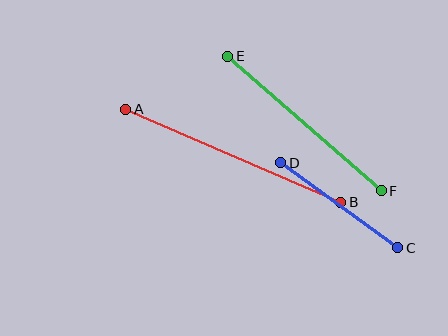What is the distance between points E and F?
The distance is approximately 204 pixels.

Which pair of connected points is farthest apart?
Points A and B are farthest apart.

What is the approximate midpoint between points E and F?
The midpoint is at approximately (305, 123) pixels.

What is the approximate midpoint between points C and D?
The midpoint is at approximately (339, 205) pixels.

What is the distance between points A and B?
The distance is approximately 234 pixels.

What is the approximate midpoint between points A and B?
The midpoint is at approximately (233, 156) pixels.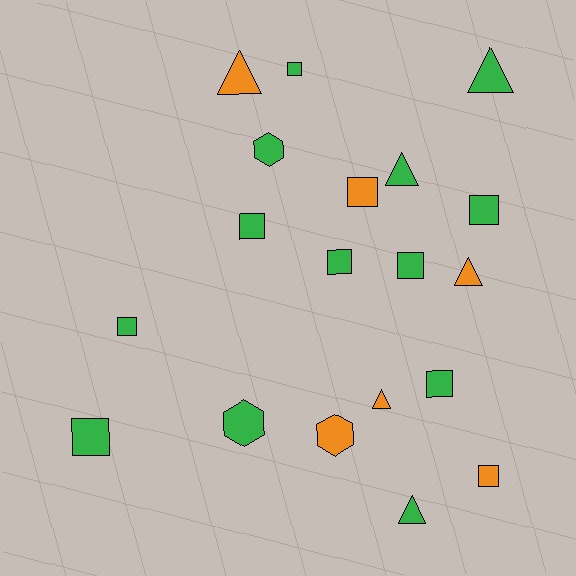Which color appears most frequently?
Green, with 13 objects.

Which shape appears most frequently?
Square, with 10 objects.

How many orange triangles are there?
There are 3 orange triangles.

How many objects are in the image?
There are 19 objects.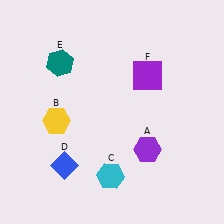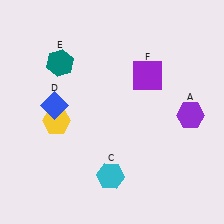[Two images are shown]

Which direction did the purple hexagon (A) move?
The purple hexagon (A) moved right.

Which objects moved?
The objects that moved are: the purple hexagon (A), the blue diamond (D).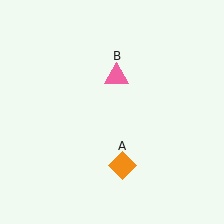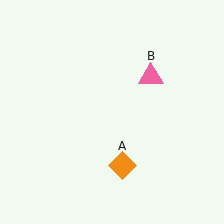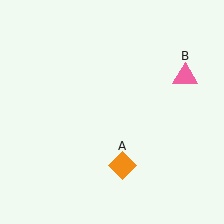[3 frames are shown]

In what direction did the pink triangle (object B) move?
The pink triangle (object B) moved right.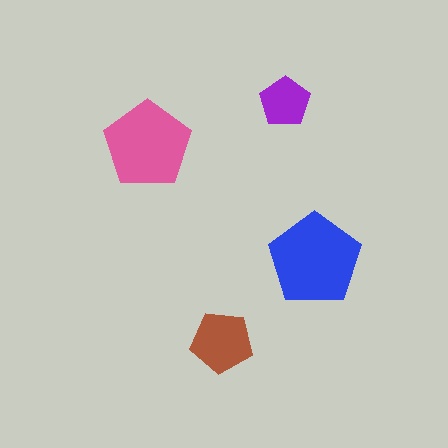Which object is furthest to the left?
The pink pentagon is leftmost.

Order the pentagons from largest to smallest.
the blue one, the pink one, the brown one, the purple one.